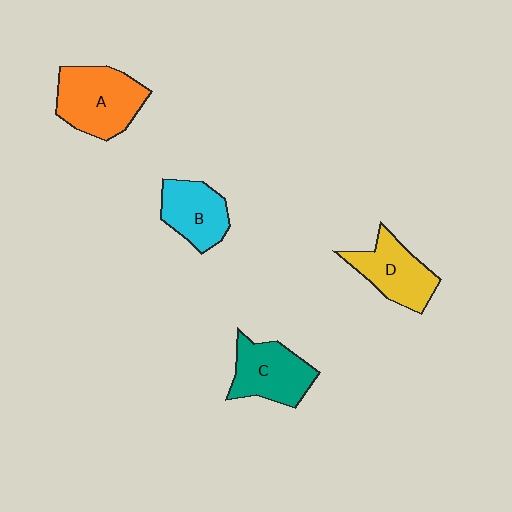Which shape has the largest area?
Shape A (orange).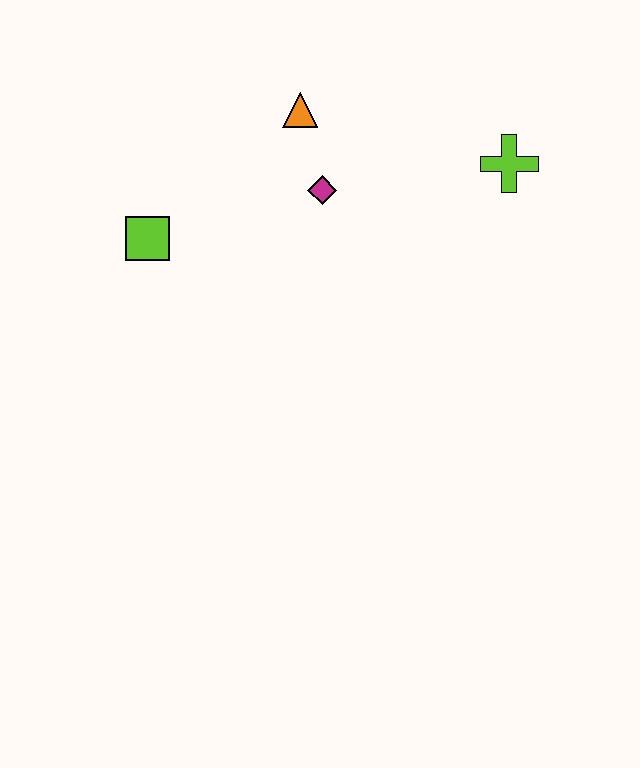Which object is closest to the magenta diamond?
The orange triangle is closest to the magenta diamond.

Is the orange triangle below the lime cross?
No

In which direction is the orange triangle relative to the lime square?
The orange triangle is to the right of the lime square.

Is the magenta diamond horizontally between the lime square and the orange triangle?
No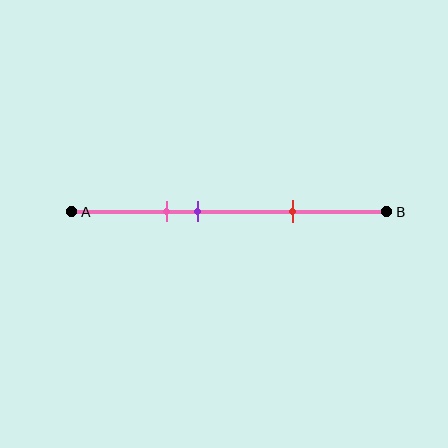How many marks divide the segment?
There are 3 marks dividing the segment.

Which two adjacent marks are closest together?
The pink and purple marks are the closest adjacent pair.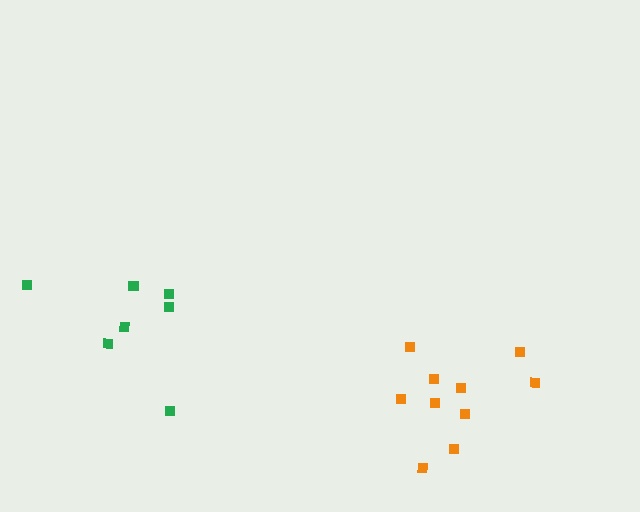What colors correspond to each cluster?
The clusters are colored: green, orange.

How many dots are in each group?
Group 1: 7 dots, Group 2: 10 dots (17 total).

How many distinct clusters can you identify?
There are 2 distinct clusters.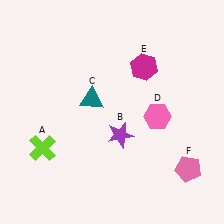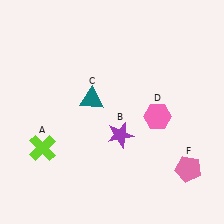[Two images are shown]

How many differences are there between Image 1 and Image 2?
There is 1 difference between the two images.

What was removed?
The magenta hexagon (E) was removed in Image 2.